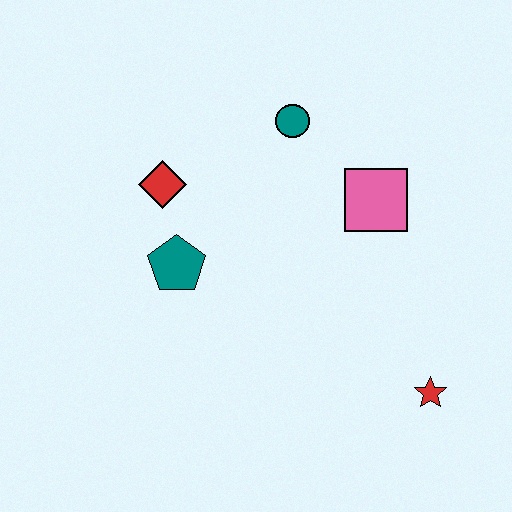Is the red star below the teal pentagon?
Yes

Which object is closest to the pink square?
The teal circle is closest to the pink square.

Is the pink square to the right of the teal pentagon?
Yes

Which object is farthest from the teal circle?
The red star is farthest from the teal circle.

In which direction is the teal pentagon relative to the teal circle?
The teal pentagon is below the teal circle.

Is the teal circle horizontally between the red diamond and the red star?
Yes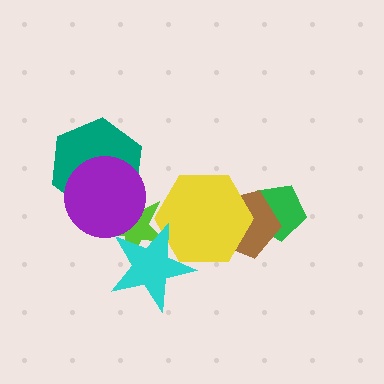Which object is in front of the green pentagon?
The brown pentagon is in front of the green pentagon.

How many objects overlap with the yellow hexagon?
3 objects overlap with the yellow hexagon.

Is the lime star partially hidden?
Yes, it is partially covered by another shape.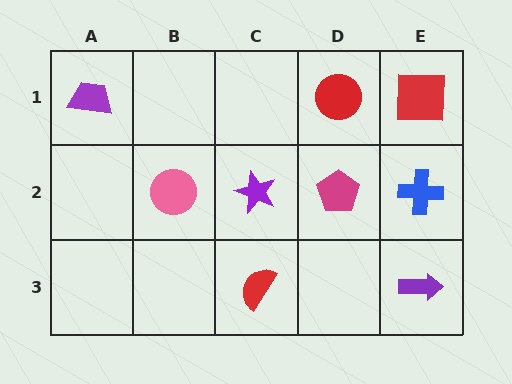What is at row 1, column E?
A red square.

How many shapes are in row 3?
2 shapes.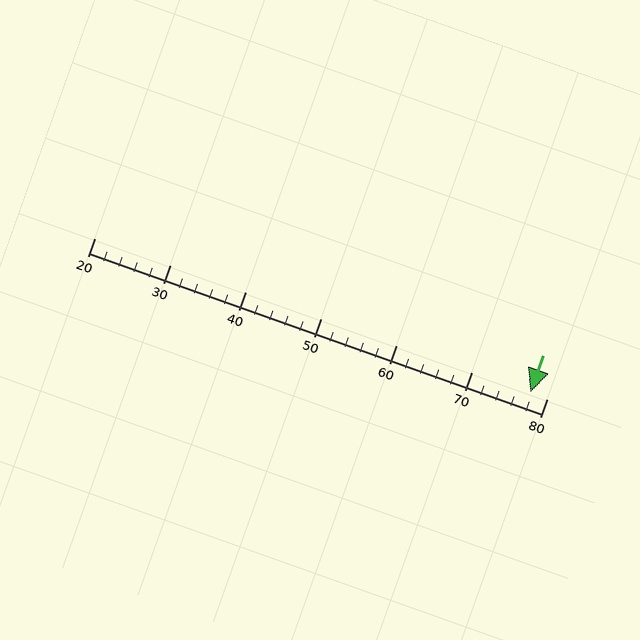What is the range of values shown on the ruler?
The ruler shows values from 20 to 80.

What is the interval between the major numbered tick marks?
The major tick marks are spaced 10 units apart.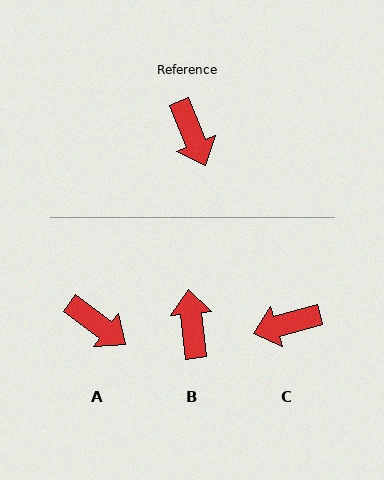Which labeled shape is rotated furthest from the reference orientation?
B, about 163 degrees away.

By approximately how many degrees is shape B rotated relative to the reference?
Approximately 163 degrees counter-clockwise.